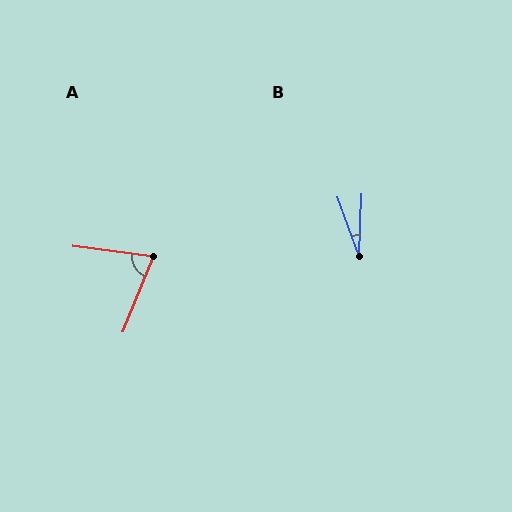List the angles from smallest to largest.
B (22°), A (75°).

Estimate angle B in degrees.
Approximately 22 degrees.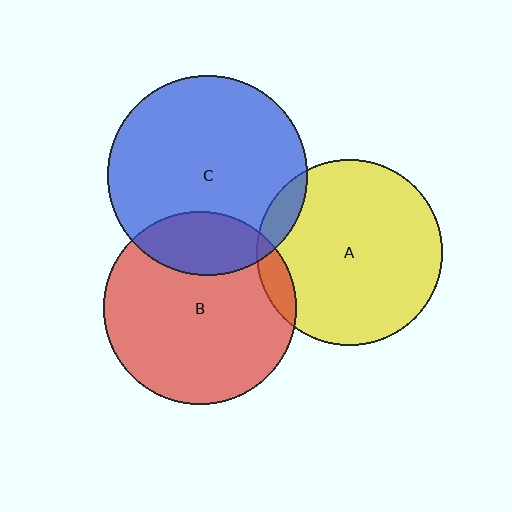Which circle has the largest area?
Circle C (blue).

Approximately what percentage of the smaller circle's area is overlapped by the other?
Approximately 10%.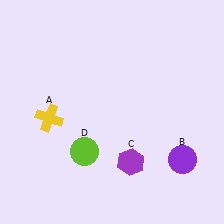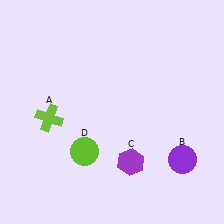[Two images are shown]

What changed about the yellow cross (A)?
In Image 1, A is yellow. In Image 2, it changed to lime.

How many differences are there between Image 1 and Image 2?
There is 1 difference between the two images.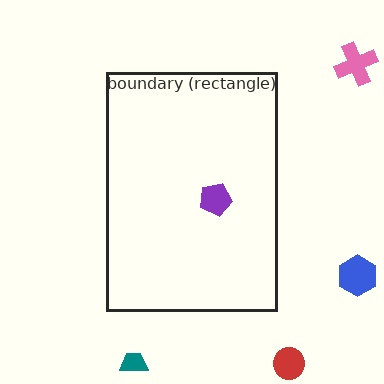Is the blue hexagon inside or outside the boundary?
Outside.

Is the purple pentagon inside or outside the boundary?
Inside.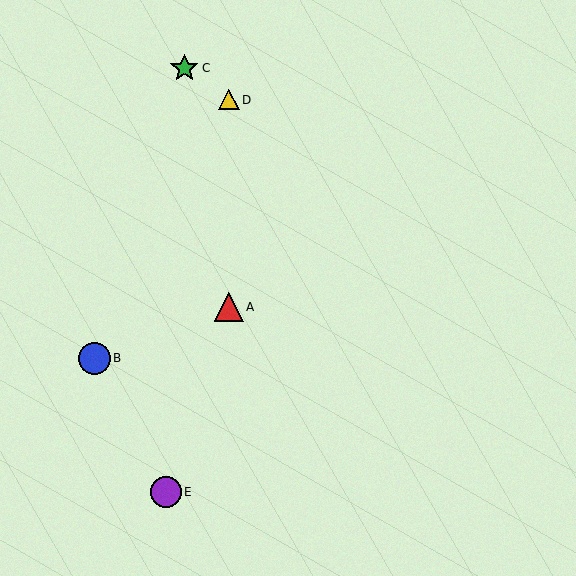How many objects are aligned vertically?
2 objects (A, D) are aligned vertically.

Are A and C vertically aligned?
No, A is at x≈229 and C is at x≈184.